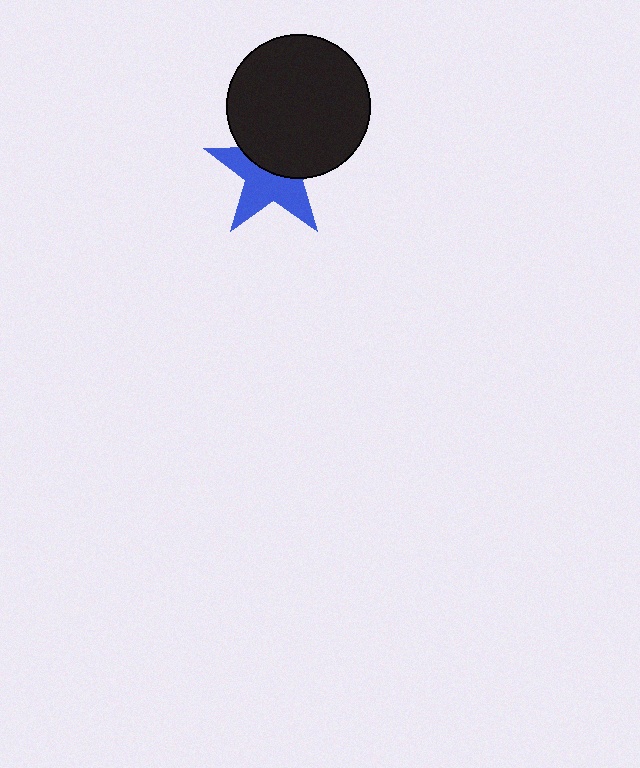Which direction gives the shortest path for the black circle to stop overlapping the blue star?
Moving up gives the shortest separation.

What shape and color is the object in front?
The object in front is a black circle.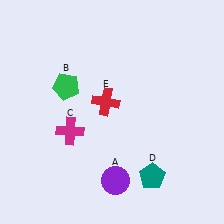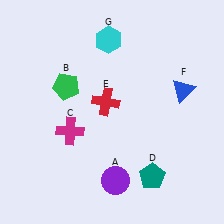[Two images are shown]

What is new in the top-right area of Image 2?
A blue triangle (F) was added in the top-right area of Image 2.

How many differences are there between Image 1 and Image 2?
There are 2 differences between the two images.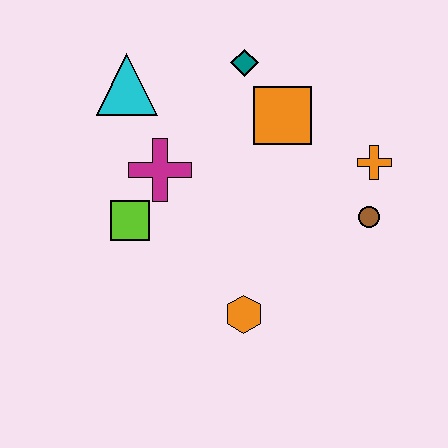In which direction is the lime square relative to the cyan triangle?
The lime square is below the cyan triangle.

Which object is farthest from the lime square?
The orange cross is farthest from the lime square.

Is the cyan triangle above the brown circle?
Yes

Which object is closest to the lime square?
The magenta cross is closest to the lime square.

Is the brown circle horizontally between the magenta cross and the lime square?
No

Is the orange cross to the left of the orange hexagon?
No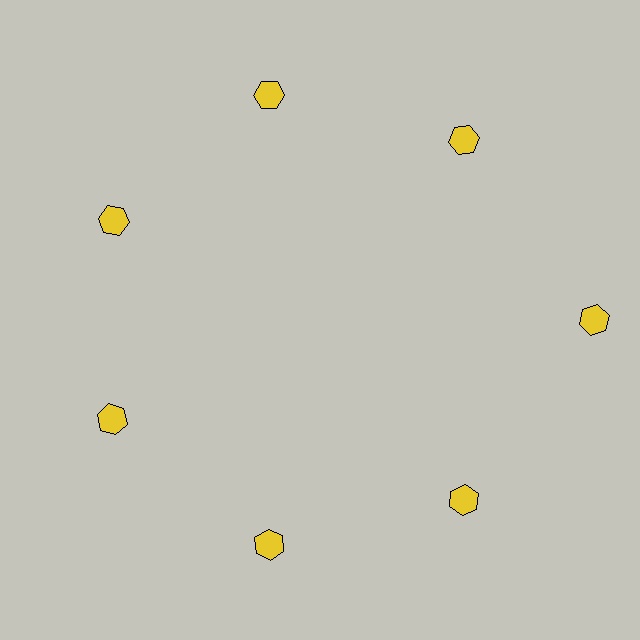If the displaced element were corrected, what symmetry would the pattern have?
It would have 7-fold rotational symmetry — the pattern would map onto itself every 51 degrees.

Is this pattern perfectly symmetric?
No. The 7 yellow hexagons are arranged in a ring, but one element near the 3 o'clock position is pushed outward from the center, breaking the 7-fold rotational symmetry.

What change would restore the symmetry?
The symmetry would be restored by moving it inward, back onto the ring so that all 7 hexagons sit at equal angles and equal distance from the center.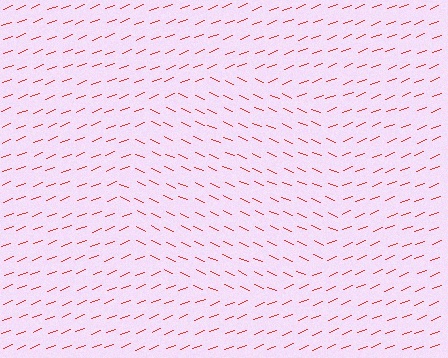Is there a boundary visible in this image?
Yes, there is a texture boundary formed by a change in line orientation.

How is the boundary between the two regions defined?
The boundary is defined purely by a change in line orientation (approximately 45 degrees difference). All lines are the same color and thickness.